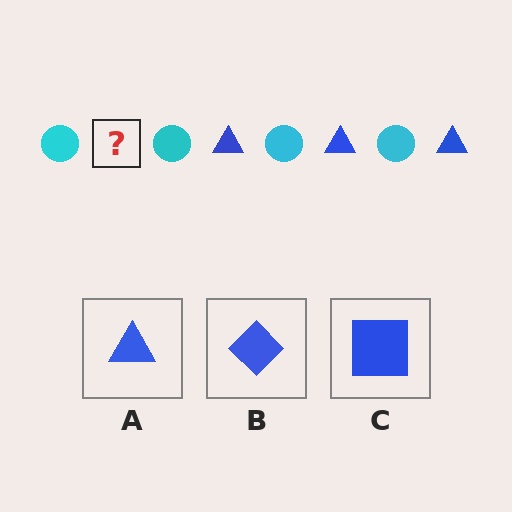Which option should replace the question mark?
Option A.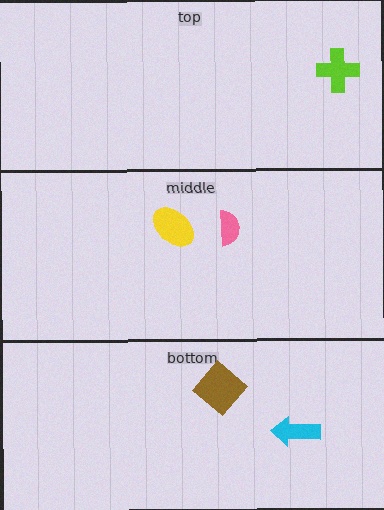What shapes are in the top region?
The lime cross.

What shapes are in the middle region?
The yellow ellipse, the pink semicircle.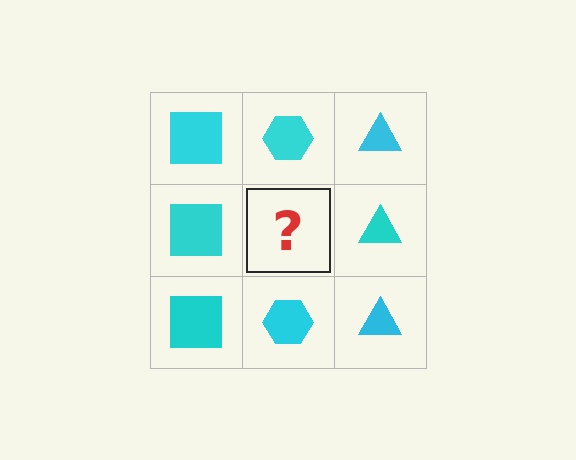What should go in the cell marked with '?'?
The missing cell should contain a cyan hexagon.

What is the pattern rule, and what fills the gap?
The rule is that each column has a consistent shape. The gap should be filled with a cyan hexagon.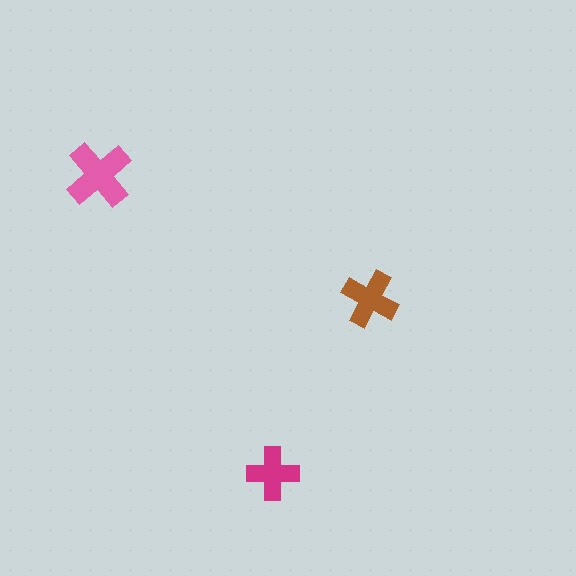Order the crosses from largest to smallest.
the pink one, the brown one, the magenta one.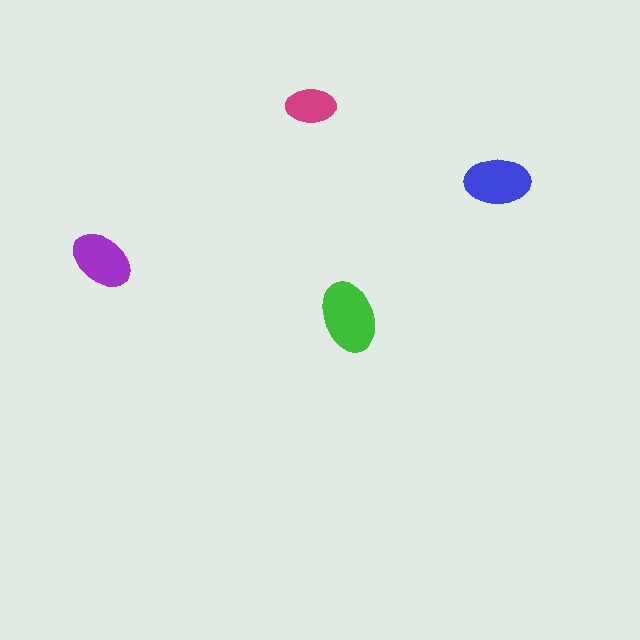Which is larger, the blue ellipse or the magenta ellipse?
The blue one.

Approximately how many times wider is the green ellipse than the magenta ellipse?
About 1.5 times wider.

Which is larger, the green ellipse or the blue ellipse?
The green one.